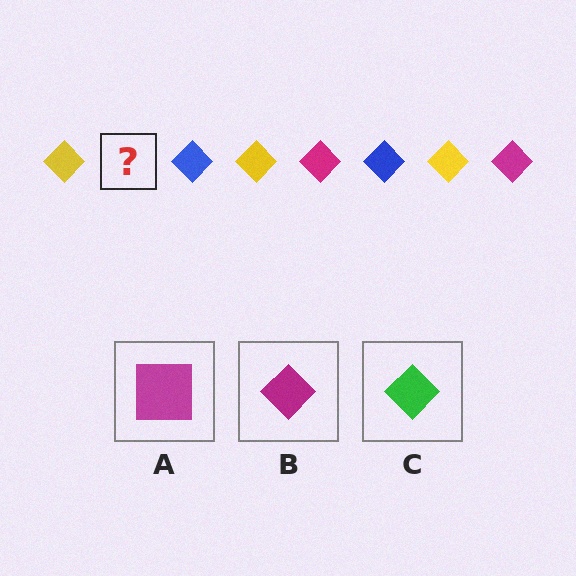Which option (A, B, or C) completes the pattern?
B.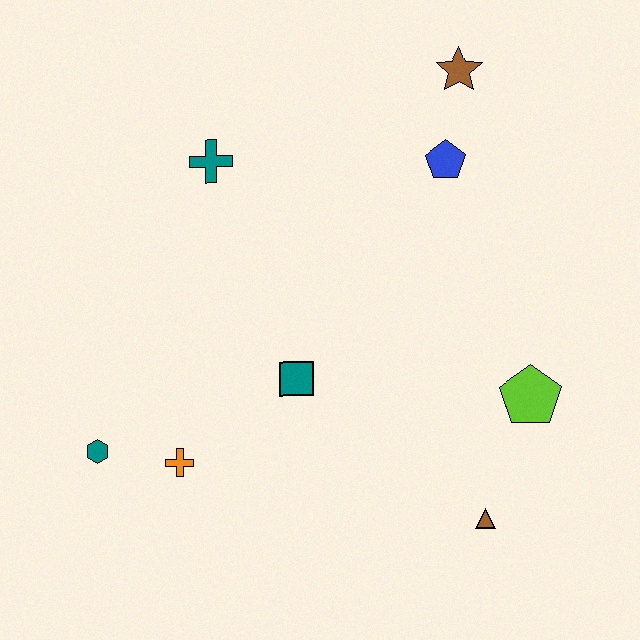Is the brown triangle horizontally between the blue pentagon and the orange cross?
No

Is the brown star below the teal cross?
No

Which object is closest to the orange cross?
The teal hexagon is closest to the orange cross.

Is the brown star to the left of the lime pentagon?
Yes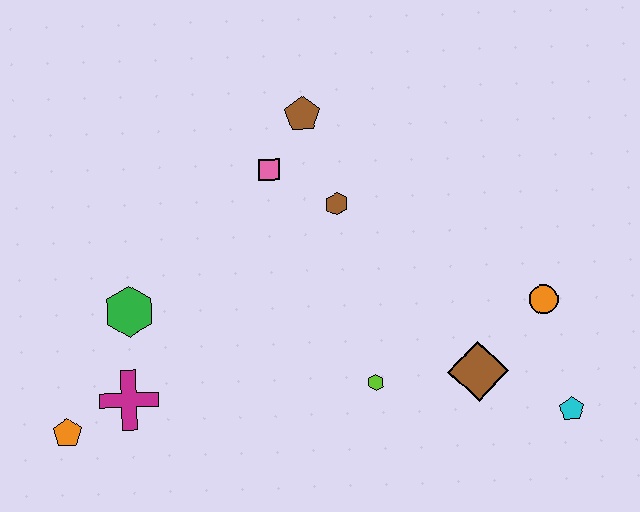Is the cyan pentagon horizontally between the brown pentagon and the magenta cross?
No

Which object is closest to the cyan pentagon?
The brown diamond is closest to the cyan pentagon.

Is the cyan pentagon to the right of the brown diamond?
Yes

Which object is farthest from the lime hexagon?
The orange pentagon is farthest from the lime hexagon.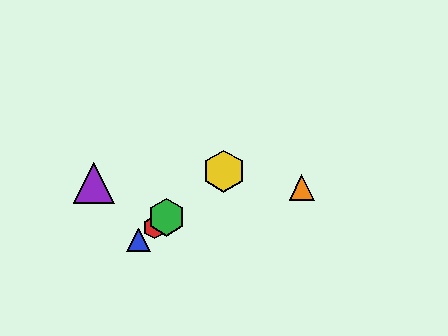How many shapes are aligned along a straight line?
4 shapes (the red hexagon, the blue triangle, the green hexagon, the yellow hexagon) are aligned along a straight line.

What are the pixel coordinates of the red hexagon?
The red hexagon is at (154, 227).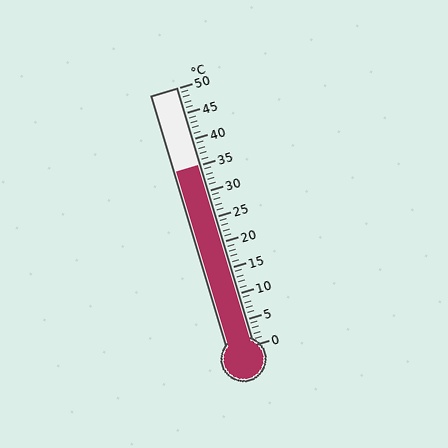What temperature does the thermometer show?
The thermometer shows approximately 35°C.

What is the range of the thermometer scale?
The thermometer scale ranges from 0°C to 50°C.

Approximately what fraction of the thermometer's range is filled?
The thermometer is filled to approximately 70% of its range.